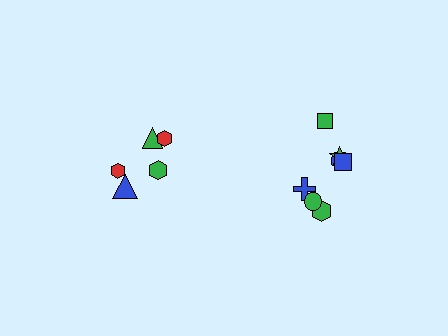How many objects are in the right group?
There are 7 objects.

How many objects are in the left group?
There are 5 objects.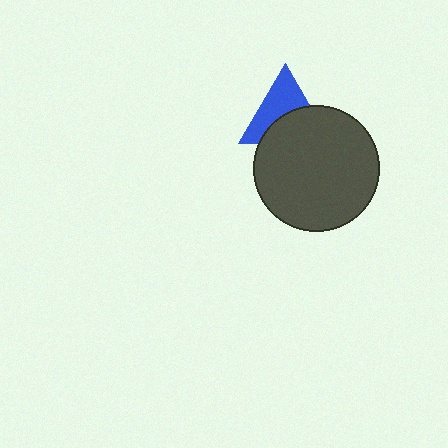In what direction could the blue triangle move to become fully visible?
The blue triangle could move up. That would shift it out from behind the dark gray circle entirely.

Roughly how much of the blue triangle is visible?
About half of it is visible (roughly 53%).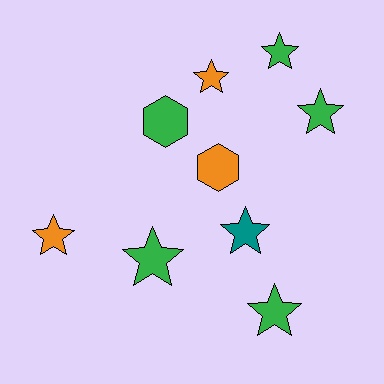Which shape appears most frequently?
Star, with 7 objects.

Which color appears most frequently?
Green, with 5 objects.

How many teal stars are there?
There is 1 teal star.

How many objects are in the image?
There are 9 objects.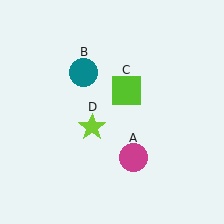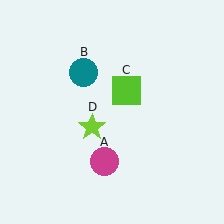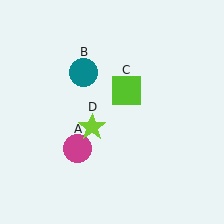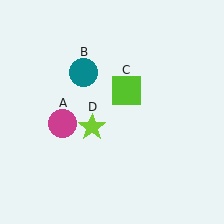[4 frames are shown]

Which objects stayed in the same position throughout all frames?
Teal circle (object B) and lime square (object C) and lime star (object D) remained stationary.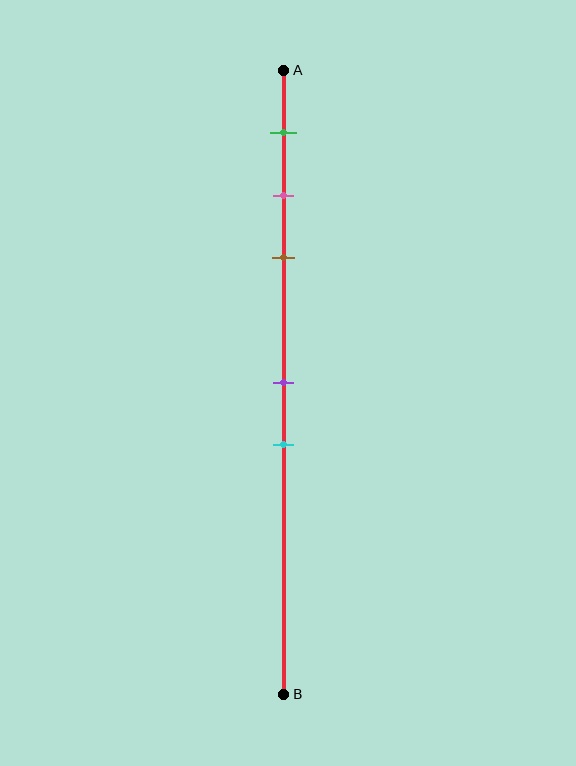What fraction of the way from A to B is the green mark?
The green mark is approximately 10% (0.1) of the way from A to B.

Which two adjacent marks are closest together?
The pink and brown marks are the closest adjacent pair.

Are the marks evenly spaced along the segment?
No, the marks are not evenly spaced.